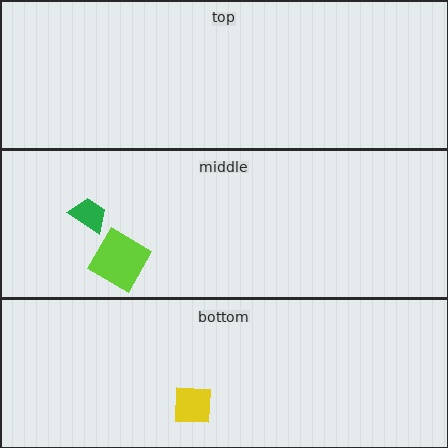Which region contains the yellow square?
The bottom region.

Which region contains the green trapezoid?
The middle region.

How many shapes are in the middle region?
2.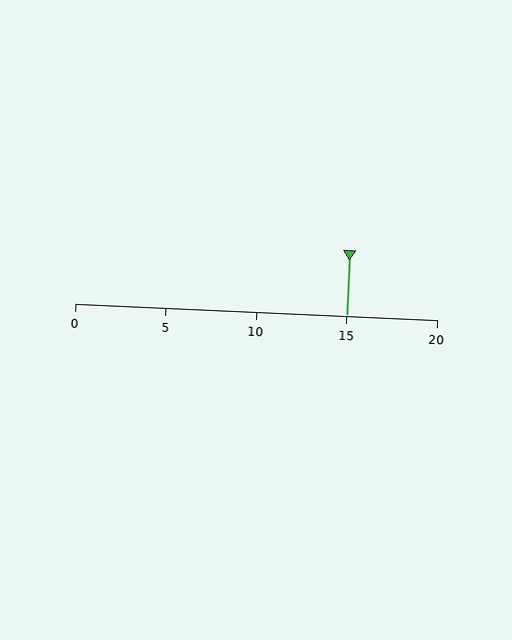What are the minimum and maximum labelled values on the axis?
The axis runs from 0 to 20.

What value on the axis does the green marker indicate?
The marker indicates approximately 15.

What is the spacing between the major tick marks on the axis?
The major ticks are spaced 5 apart.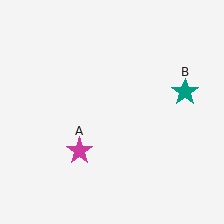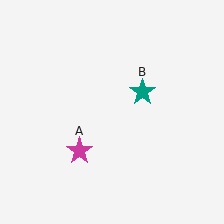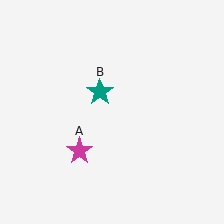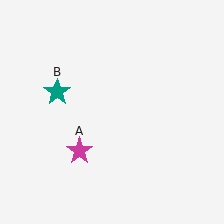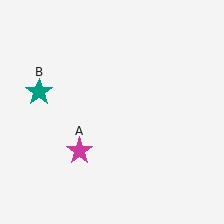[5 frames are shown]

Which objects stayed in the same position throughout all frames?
Magenta star (object A) remained stationary.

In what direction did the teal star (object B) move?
The teal star (object B) moved left.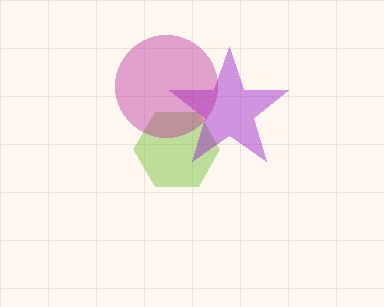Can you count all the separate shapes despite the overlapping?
Yes, there are 3 separate shapes.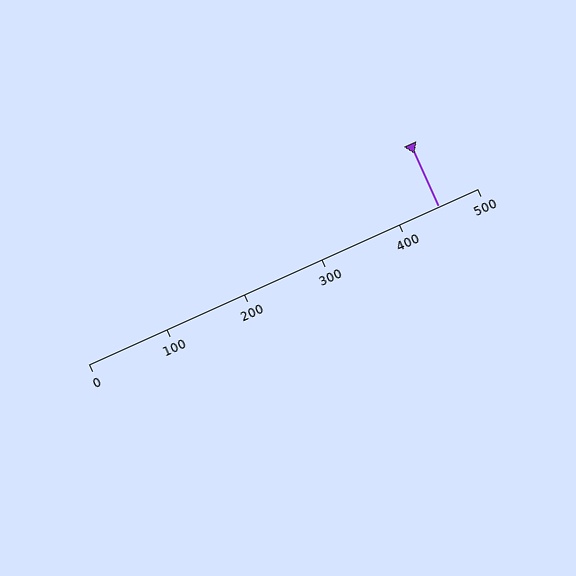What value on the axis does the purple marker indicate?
The marker indicates approximately 450.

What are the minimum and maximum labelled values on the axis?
The axis runs from 0 to 500.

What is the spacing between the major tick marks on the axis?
The major ticks are spaced 100 apart.